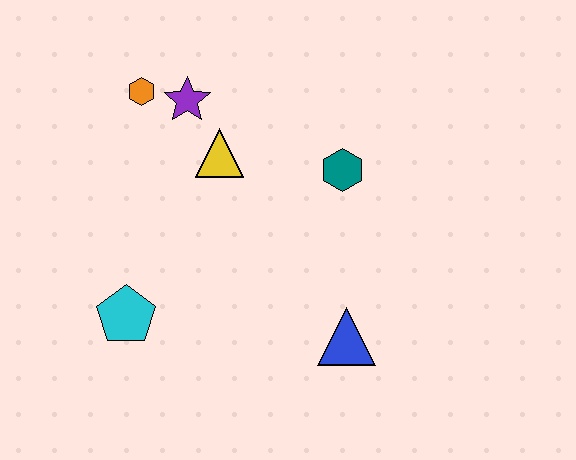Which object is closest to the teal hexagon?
The yellow triangle is closest to the teal hexagon.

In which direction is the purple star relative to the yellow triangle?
The purple star is above the yellow triangle.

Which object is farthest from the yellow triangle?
The blue triangle is farthest from the yellow triangle.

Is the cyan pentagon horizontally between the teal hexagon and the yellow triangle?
No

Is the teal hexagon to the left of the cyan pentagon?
No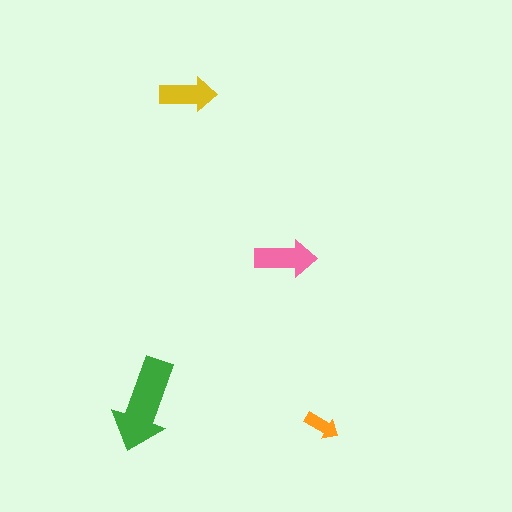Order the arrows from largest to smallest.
the green one, the pink one, the yellow one, the orange one.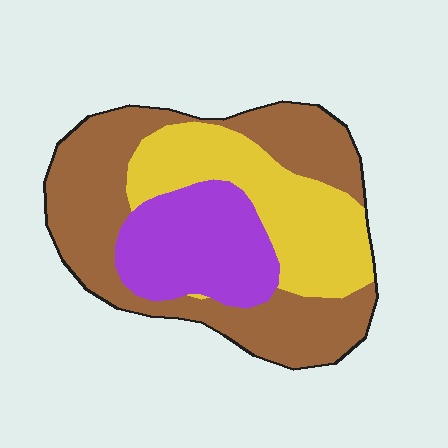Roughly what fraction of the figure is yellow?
Yellow covers 29% of the figure.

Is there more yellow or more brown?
Brown.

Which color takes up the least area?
Purple, at roughly 25%.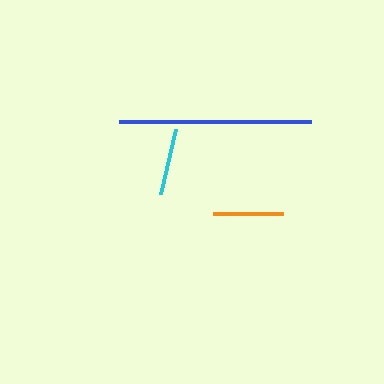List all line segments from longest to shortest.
From longest to shortest: blue, orange, cyan.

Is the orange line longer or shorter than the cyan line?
The orange line is longer than the cyan line.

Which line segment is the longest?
The blue line is the longest at approximately 192 pixels.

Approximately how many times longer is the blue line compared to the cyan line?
The blue line is approximately 2.9 times the length of the cyan line.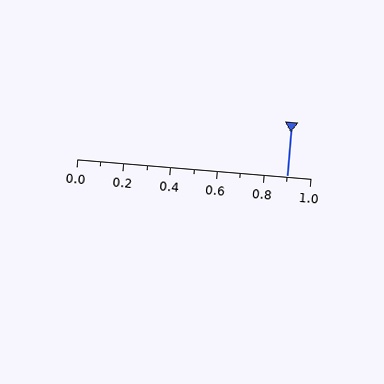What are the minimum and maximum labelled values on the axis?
The axis runs from 0.0 to 1.0.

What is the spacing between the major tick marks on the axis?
The major ticks are spaced 0.2 apart.